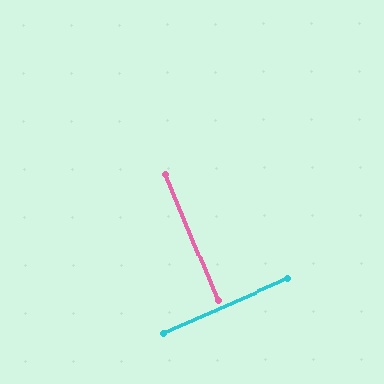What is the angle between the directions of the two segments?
Approximately 89 degrees.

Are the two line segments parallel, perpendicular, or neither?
Perpendicular — they meet at approximately 89°.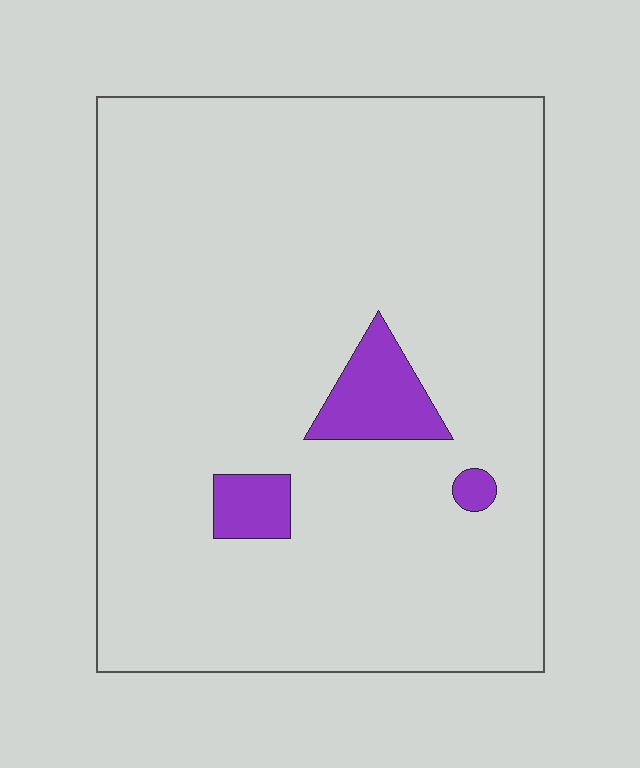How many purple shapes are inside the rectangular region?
3.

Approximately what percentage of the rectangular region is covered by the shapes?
Approximately 5%.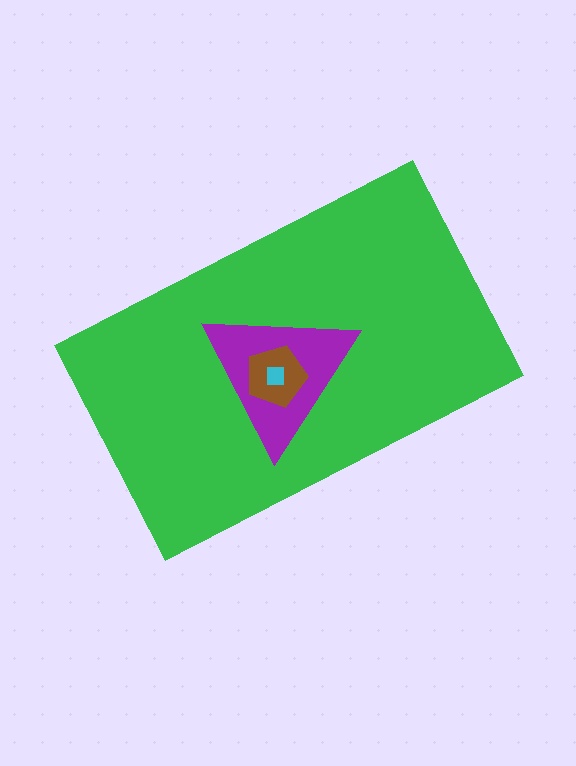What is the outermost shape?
The green rectangle.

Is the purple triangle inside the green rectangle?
Yes.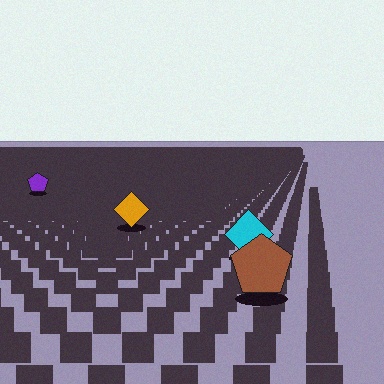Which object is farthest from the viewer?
The purple pentagon is farthest from the viewer. It appears smaller and the ground texture around it is denser.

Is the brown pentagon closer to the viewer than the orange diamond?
Yes. The brown pentagon is closer — you can tell from the texture gradient: the ground texture is coarser near it.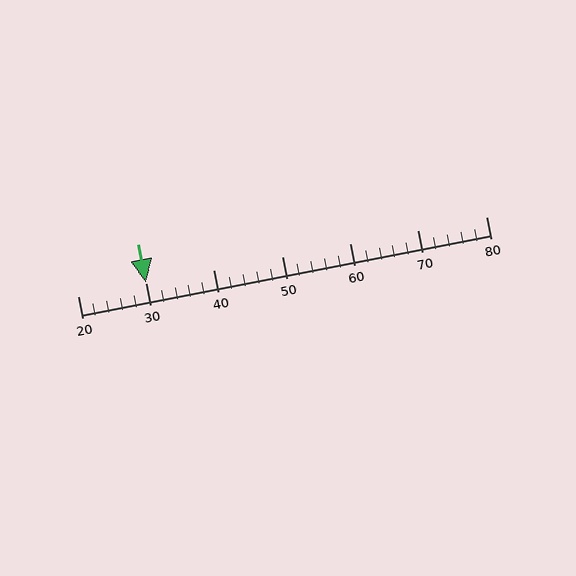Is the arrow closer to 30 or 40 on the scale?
The arrow is closer to 30.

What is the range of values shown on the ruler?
The ruler shows values from 20 to 80.